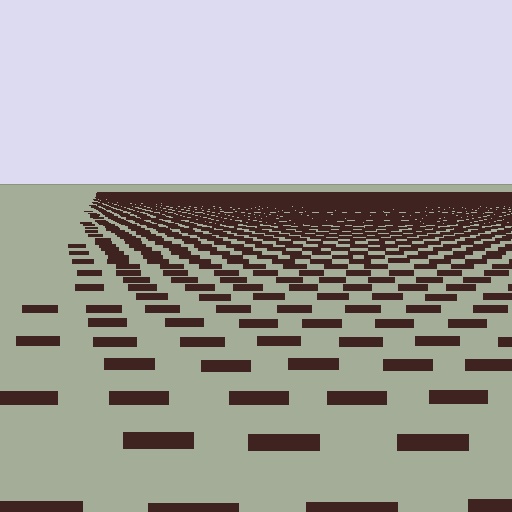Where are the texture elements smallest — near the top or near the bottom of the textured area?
Near the top.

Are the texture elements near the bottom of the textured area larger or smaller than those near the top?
Larger. Near the bottom, elements are closer to the viewer and appear at a bigger on-screen size.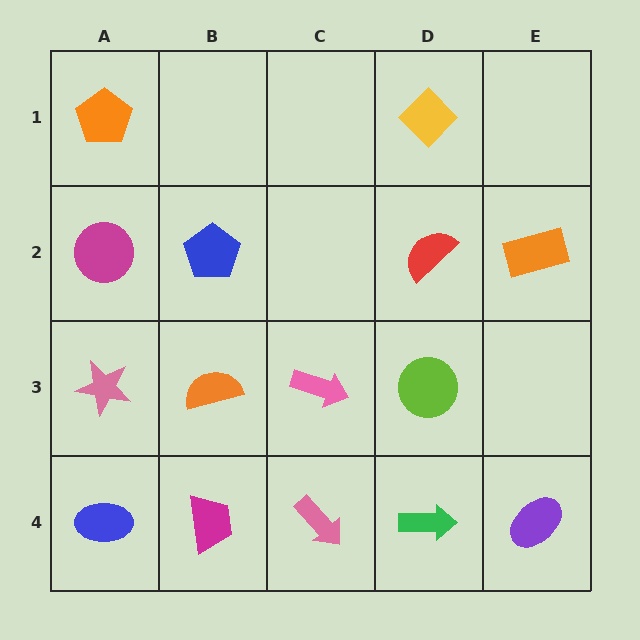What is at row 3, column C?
A pink arrow.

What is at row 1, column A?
An orange pentagon.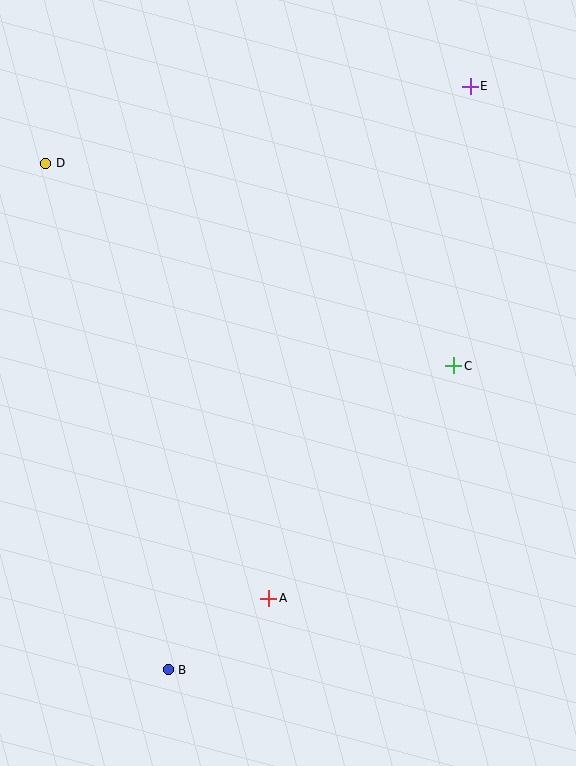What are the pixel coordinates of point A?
Point A is at (269, 598).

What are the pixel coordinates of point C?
Point C is at (454, 366).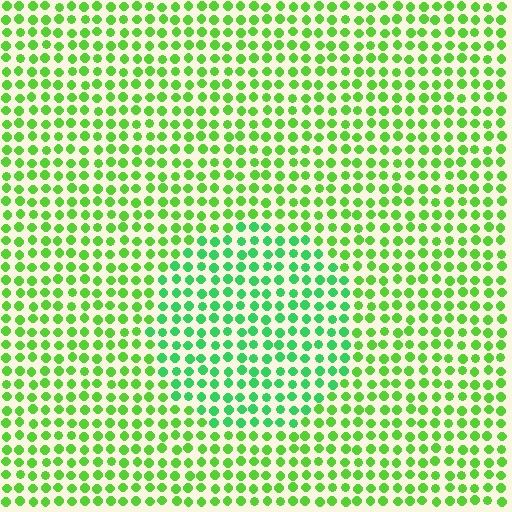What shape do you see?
I see a circle.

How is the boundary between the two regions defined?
The boundary is defined purely by a slight shift in hue (about 29 degrees). Spacing, size, and orientation are identical on both sides.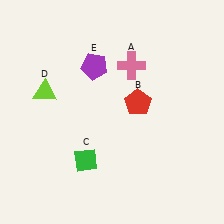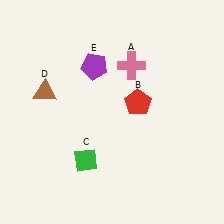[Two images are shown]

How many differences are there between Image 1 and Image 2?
There is 1 difference between the two images.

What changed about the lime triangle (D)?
In Image 1, D is lime. In Image 2, it changed to brown.